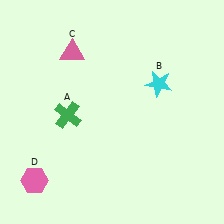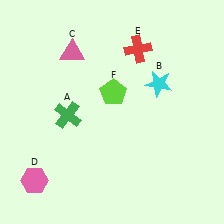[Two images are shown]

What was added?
A red cross (E), a lime pentagon (F) were added in Image 2.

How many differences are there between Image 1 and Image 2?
There are 2 differences between the two images.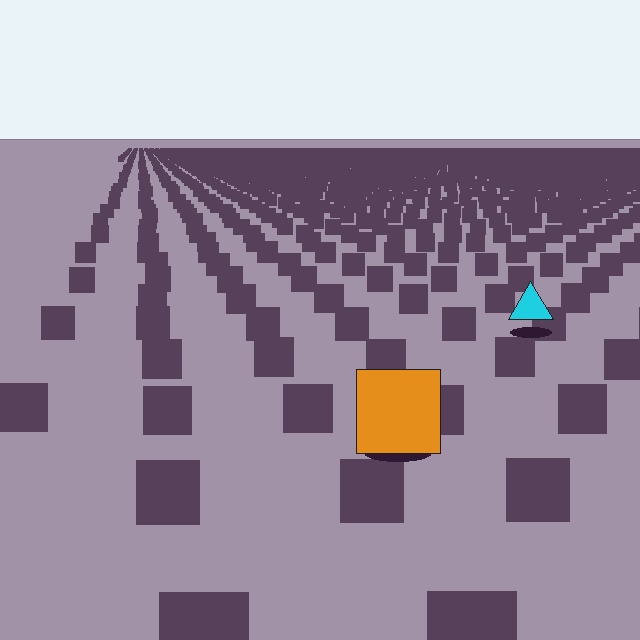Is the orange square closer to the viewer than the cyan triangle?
Yes. The orange square is closer — you can tell from the texture gradient: the ground texture is coarser near it.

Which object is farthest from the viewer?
The cyan triangle is farthest from the viewer. It appears smaller and the ground texture around it is denser.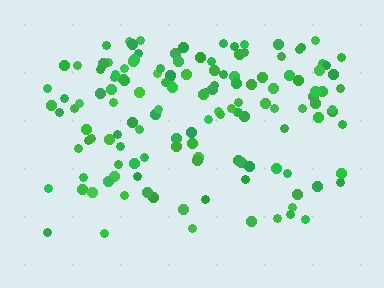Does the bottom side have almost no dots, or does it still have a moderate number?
Still a moderate number, just noticeably fewer than the top.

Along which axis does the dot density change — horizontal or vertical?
Vertical.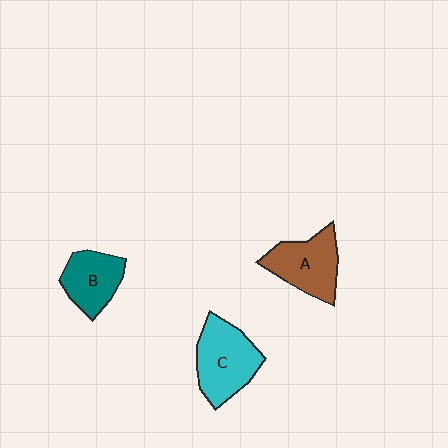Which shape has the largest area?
Shape C (cyan).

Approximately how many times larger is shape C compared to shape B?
Approximately 1.4 times.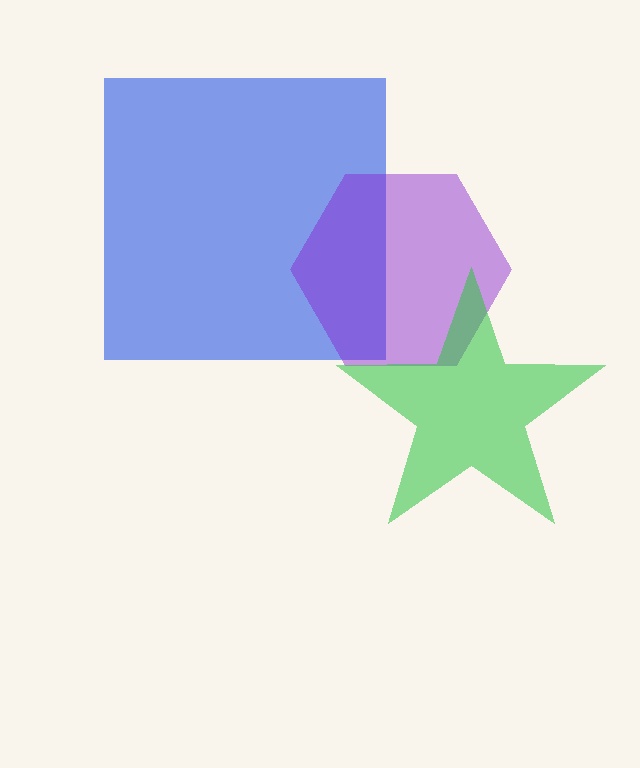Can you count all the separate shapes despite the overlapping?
Yes, there are 3 separate shapes.